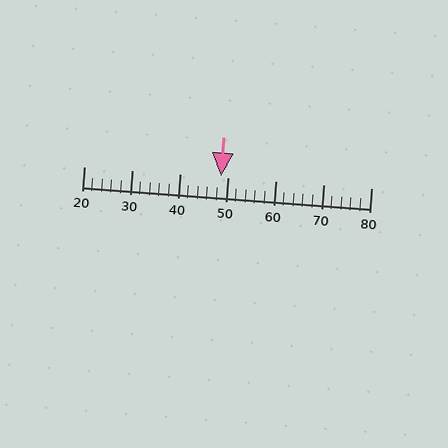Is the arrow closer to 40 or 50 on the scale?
The arrow is closer to 50.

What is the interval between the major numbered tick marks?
The major tick marks are spaced 10 units apart.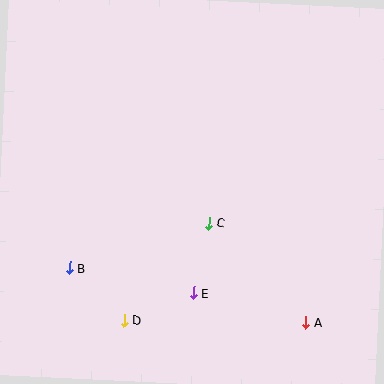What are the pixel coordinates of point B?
Point B is at (70, 268).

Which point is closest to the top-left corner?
Point B is closest to the top-left corner.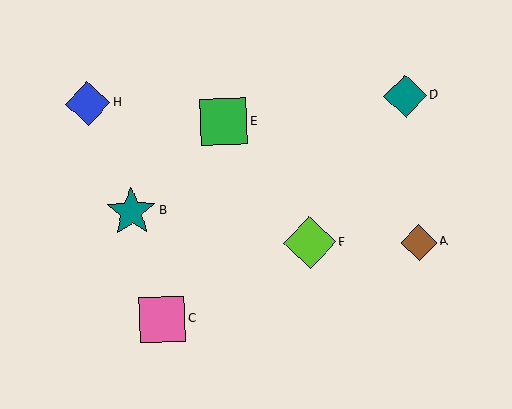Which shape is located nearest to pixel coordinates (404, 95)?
The teal diamond (labeled D) at (405, 96) is nearest to that location.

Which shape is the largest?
The lime diamond (labeled F) is the largest.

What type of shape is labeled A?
Shape A is a brown diamond.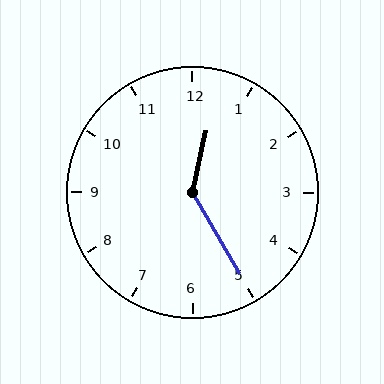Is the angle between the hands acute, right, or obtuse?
It is obtuse.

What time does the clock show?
12:25.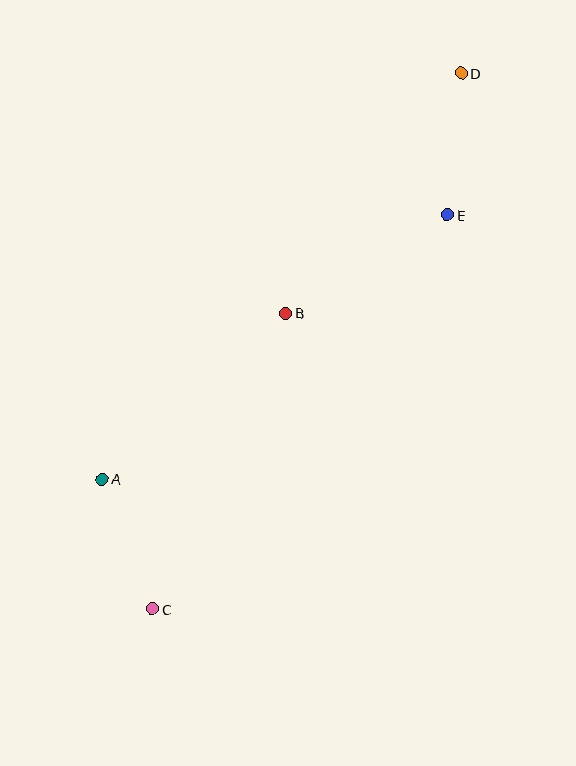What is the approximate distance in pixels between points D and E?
The distance between D and E is approximately 142 pixels.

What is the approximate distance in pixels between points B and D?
The distance between B and D is approximately 297 pixels.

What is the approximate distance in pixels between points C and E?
The distance between C and E is approximately 493 pixels.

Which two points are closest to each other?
Points A and C are closest to each other.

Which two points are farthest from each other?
Points C and D are farthest from each other.